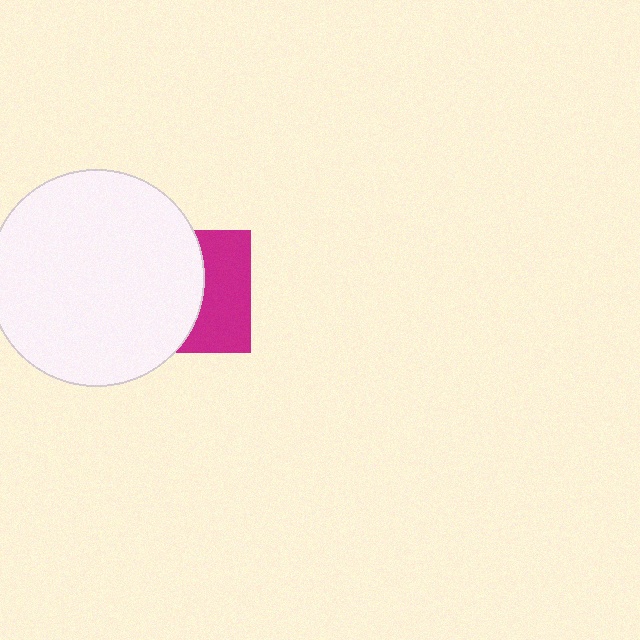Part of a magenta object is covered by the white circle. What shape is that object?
It is a square.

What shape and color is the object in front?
The object in front is a white circle.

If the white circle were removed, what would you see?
You would see the complete magenta square.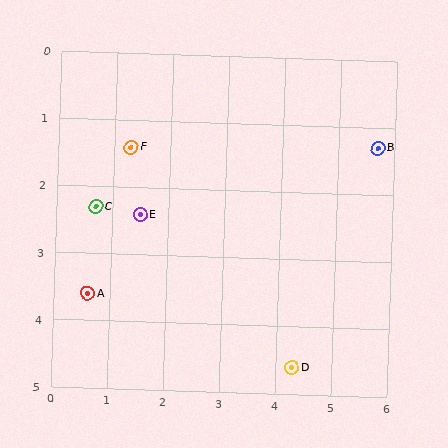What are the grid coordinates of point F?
Point F is at approximately (1.3, 1.4).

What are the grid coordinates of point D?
Point D is at approximately (4.3, 4.6).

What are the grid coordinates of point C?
Point C is at approximately (0.7, 2.3).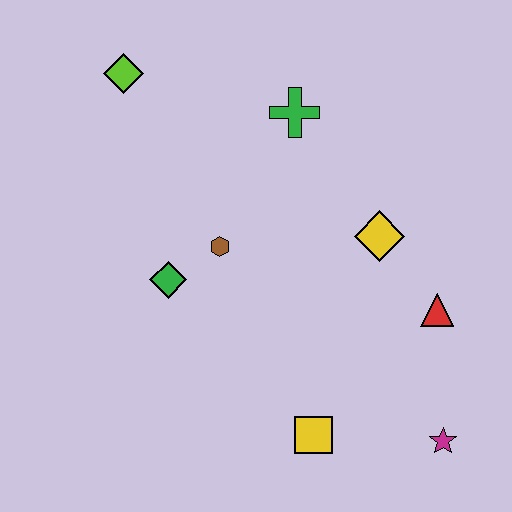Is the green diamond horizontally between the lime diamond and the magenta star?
Yes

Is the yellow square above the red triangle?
No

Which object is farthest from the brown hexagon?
The magenta star is farthest from the brown hexagon.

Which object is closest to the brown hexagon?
The green diamond is closest to the brown hexagon.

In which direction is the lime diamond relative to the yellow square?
The lime diamond is above the yellow square.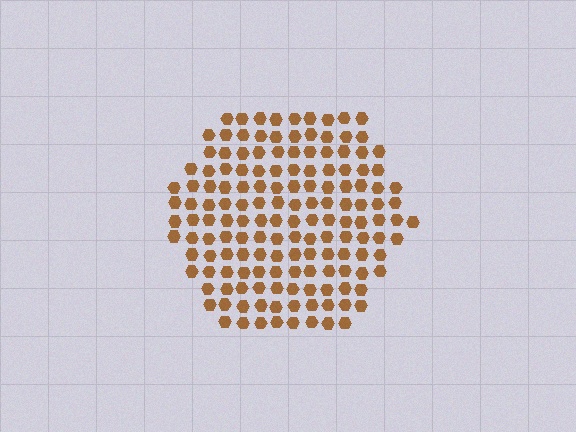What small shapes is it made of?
It is made of small hexagons.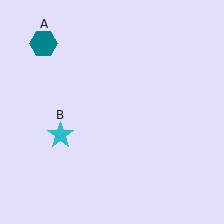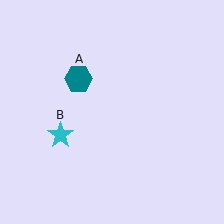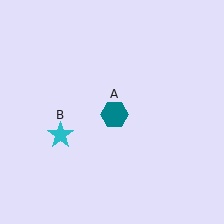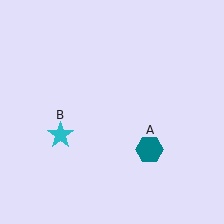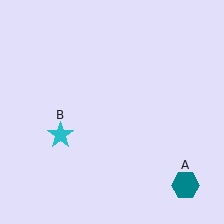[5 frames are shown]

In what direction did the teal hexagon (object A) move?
The teal hexagon (object A) moved down and to the right.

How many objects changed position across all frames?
1 object changed position: teal hexagon (object A).